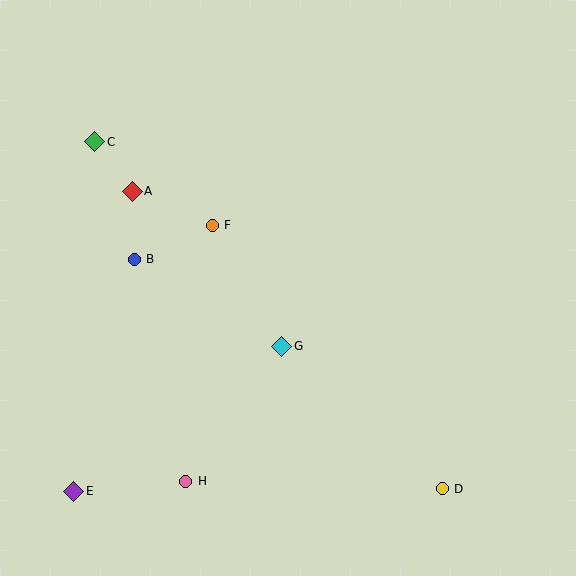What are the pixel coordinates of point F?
Point F is at (212, 225).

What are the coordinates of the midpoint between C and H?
The midpoint between C and H is at (140, 311).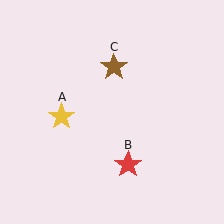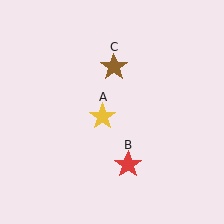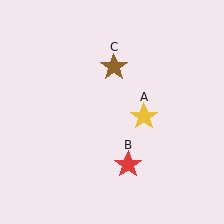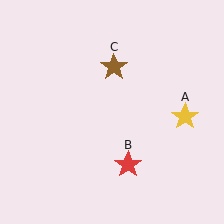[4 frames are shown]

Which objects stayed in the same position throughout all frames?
Red star (object B) and brown star (object C) remained stationary.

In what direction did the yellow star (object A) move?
The yellow star (object A) moved right.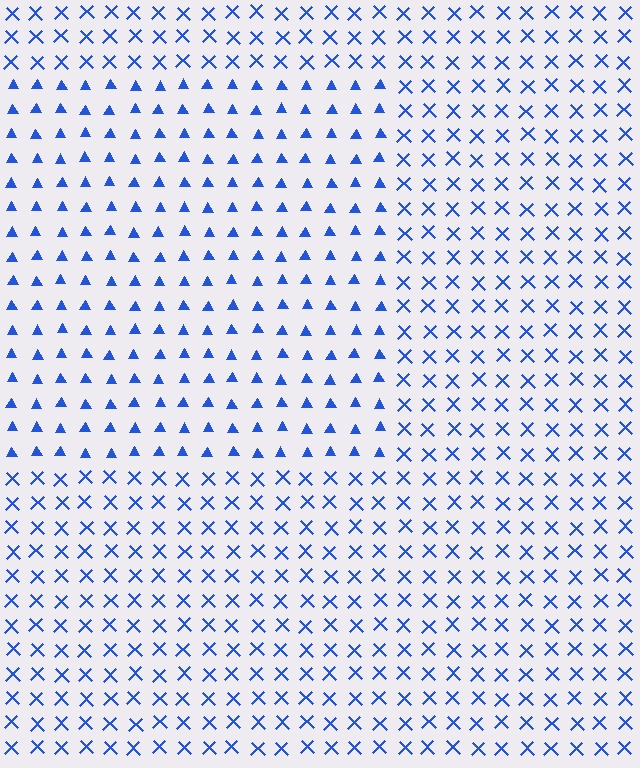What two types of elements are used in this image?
The image uses triangles inside the rectangle region and X marks outside it.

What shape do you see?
I see a rectangle.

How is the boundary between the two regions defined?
The boundary is defined by a change in element shape: triangles inside vs. X marks outside. All elements share the same color and spacing.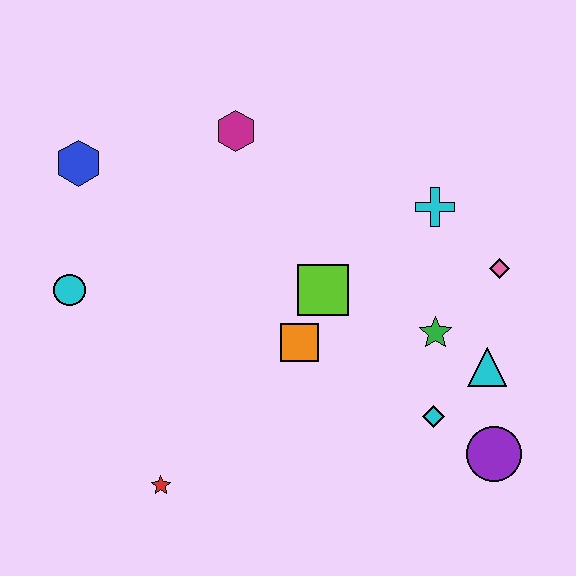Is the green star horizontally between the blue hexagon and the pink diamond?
Yes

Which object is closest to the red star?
The orange square is closest to the red star.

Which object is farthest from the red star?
The pink diamond is farthest from the red star.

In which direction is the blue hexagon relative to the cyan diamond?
The blue hexagon is to the left of the cyan diamond.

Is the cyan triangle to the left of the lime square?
No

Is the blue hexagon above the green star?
Yes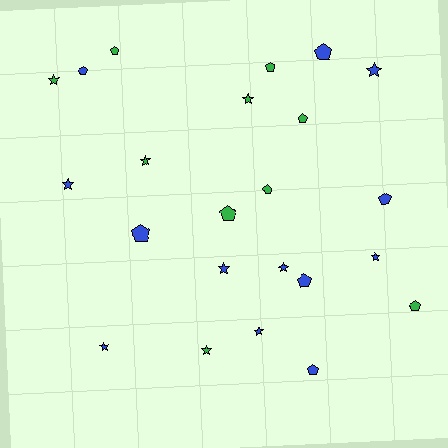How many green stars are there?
There are 4 green stars.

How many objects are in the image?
There are 23 objects.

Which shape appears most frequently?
Pentagon, with 12 objects.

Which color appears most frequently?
Blue, with 13 objects.